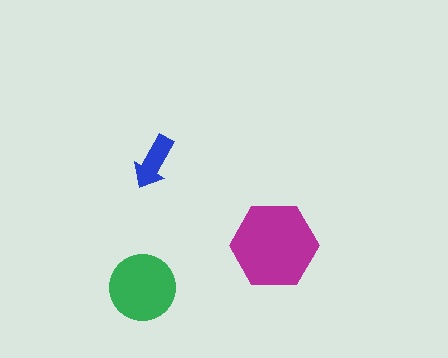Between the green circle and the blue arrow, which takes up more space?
The green circle.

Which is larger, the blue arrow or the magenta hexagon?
The magenta hexagon.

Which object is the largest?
The magenta hexagon.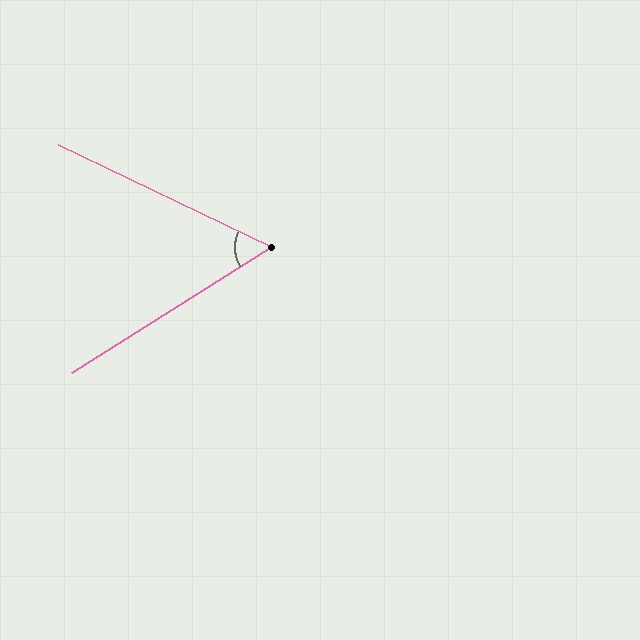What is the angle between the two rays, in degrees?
Approximately 58 degrees.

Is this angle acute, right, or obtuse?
It is acute.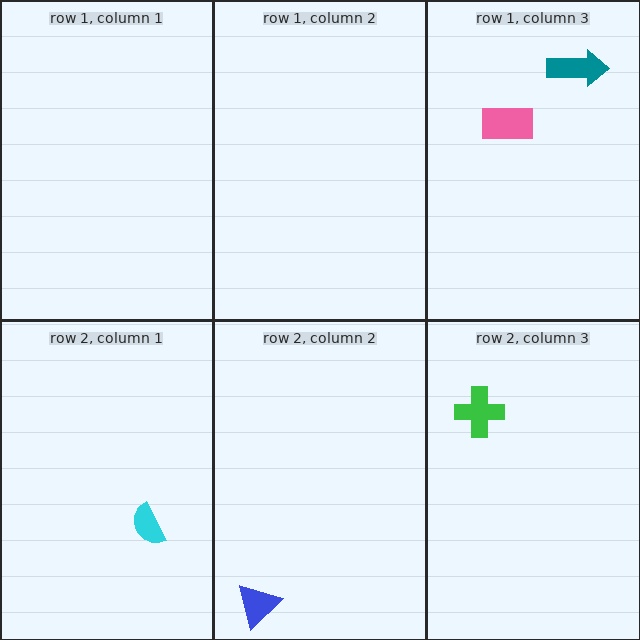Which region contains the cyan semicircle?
The row 2, column 1 region.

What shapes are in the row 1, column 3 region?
The teal arrow, the pink rectangle.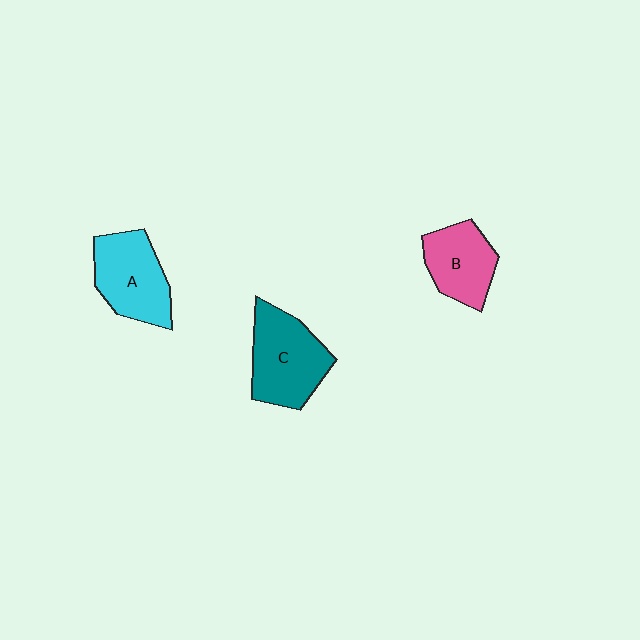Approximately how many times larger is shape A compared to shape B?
Approximately 1.2 times.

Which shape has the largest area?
Shape C (teal).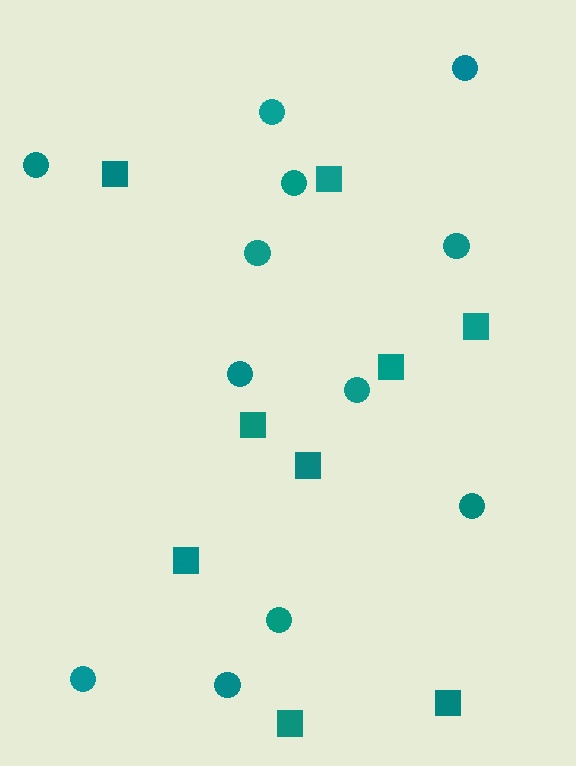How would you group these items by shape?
There are 2 groups: one group of squares (9) and one group of circles (12).